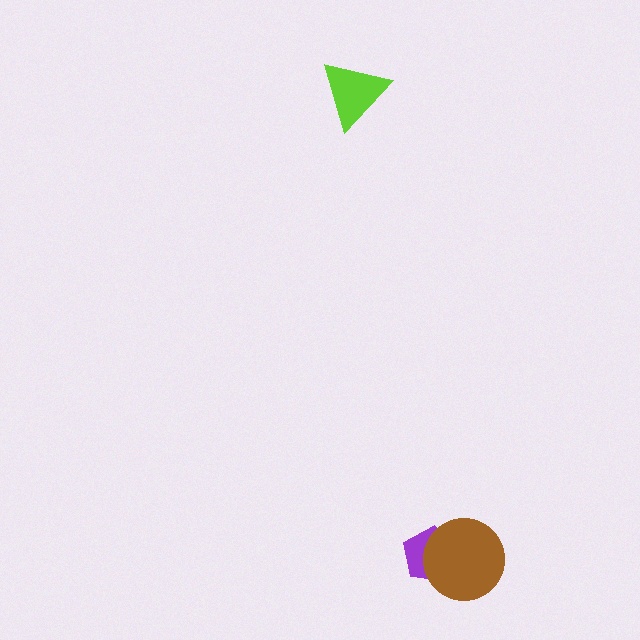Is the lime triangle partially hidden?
No, no other shape covers it.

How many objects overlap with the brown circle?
1 object overlaps with the brown circle.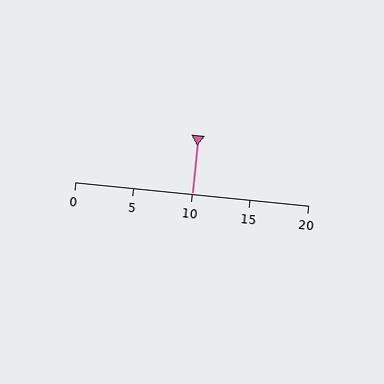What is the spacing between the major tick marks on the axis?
The major ticks are spaced 5 apart.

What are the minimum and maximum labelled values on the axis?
The axis runs from 0 to 20.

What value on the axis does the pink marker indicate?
The marker indicates approximately 10.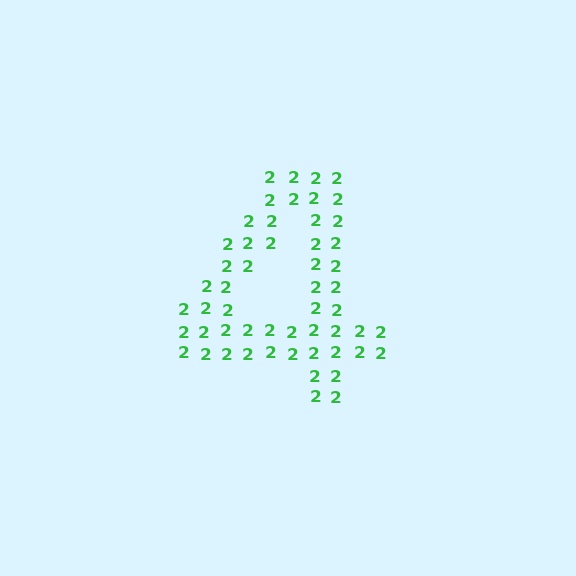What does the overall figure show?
The overall figure shows the digit 4.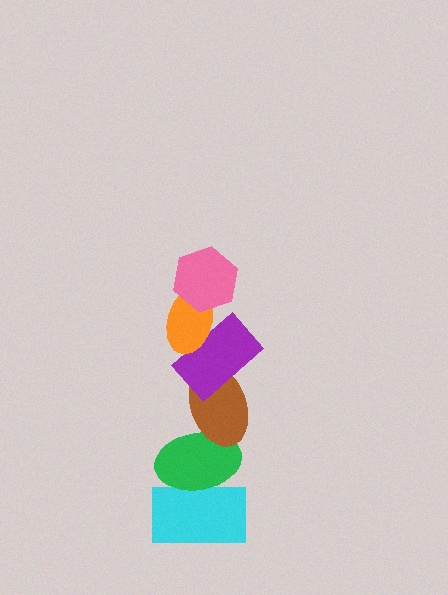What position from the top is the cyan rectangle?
The cyan rectangle is 6th from the top.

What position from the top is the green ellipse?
The green ellipse is 5th from the top.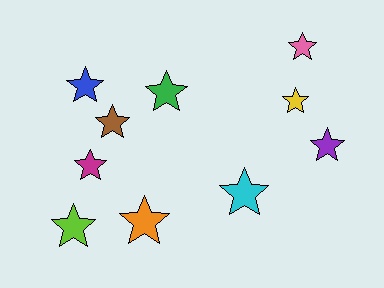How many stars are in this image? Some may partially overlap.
There are 10 stars.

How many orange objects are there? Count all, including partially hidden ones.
There is 1 orange object.